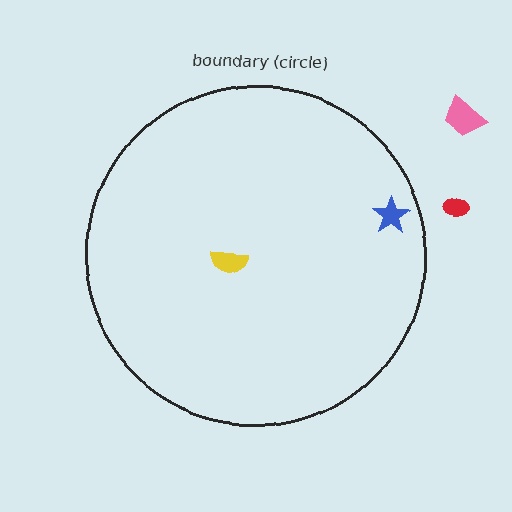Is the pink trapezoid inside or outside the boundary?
Outside.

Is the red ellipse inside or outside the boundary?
Outside.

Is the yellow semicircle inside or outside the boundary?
Inside.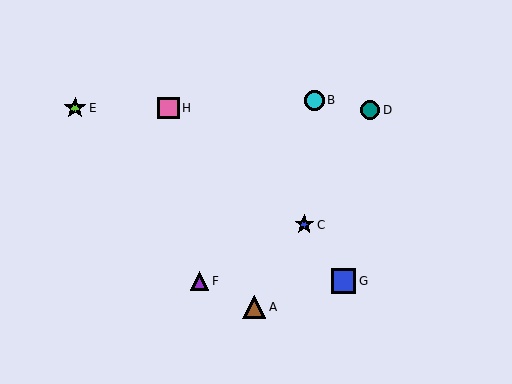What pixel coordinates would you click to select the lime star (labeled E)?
Click at (75, 108) to select the lime star E.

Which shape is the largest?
The blue square (labeled G) is the largest.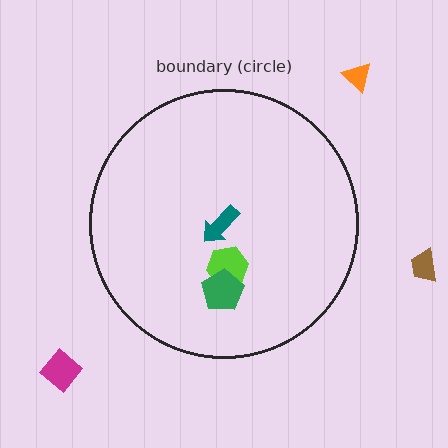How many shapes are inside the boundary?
3 inside, 3 outside.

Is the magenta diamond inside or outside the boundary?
Outside.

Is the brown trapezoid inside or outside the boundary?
Outside.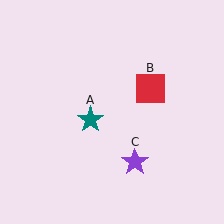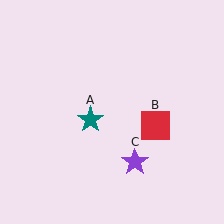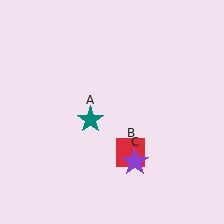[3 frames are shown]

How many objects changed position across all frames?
1 object changed position: red square (object B).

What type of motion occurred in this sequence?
The red square (object B) rotated clockwise around the center of the scene.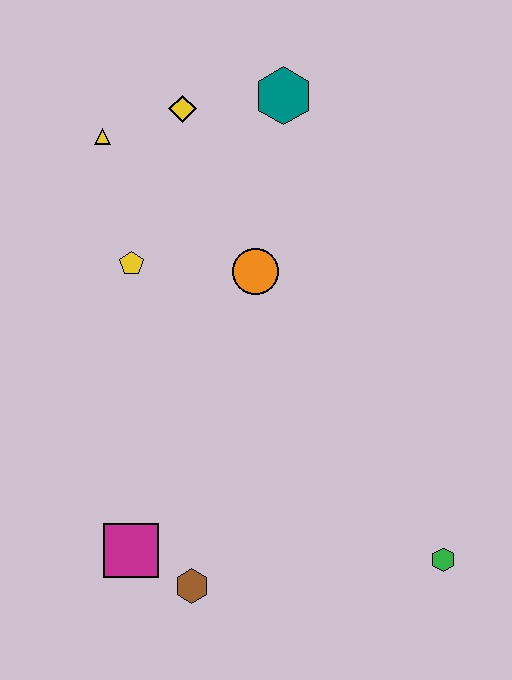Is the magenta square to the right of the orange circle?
No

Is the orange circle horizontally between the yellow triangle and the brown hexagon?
No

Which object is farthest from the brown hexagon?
The teal hexagon is farthest from the brown hexagon.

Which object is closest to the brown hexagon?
The magenta square is closest to the brown hexagon.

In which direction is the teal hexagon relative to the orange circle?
The teal hexagon is above the orange circle.